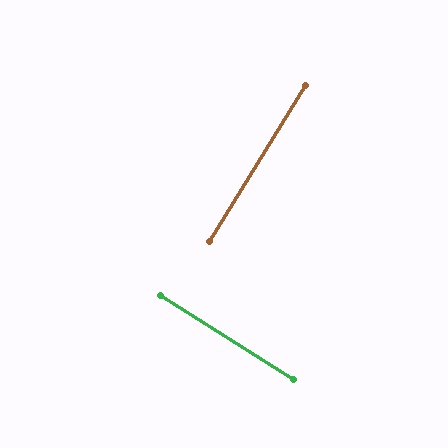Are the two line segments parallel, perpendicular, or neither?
Perpendicular — they meet at approximately 89°.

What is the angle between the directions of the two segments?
Approximately 89 degrees.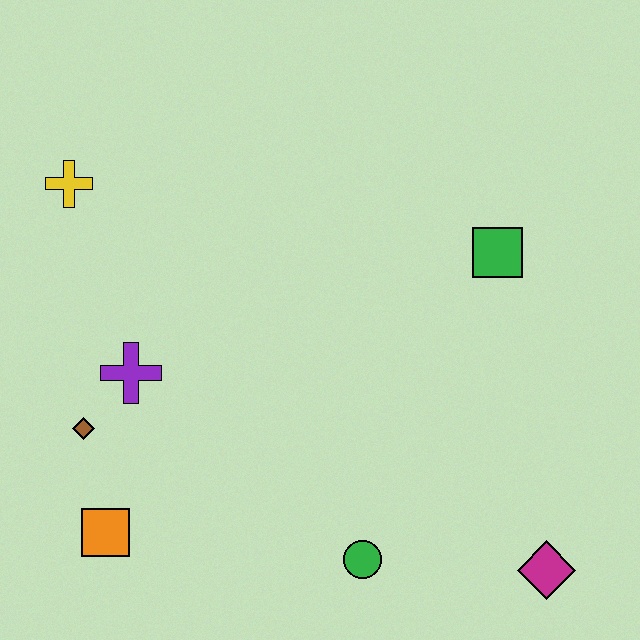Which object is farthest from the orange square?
The green square is farthest from the orange square.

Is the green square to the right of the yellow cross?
Yes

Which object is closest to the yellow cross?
The purple cross is closest to the yellow cross.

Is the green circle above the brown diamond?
No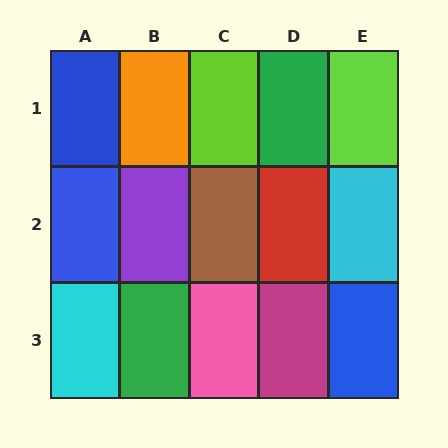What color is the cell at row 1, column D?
Green.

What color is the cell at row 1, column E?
Lime.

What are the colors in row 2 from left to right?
Blue, purple, brown, red, cyan.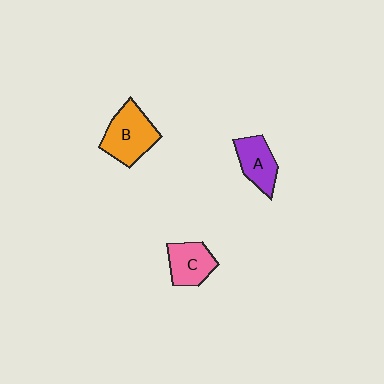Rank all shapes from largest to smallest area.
From largest to smallest: B (orange), C (pink), A (purple).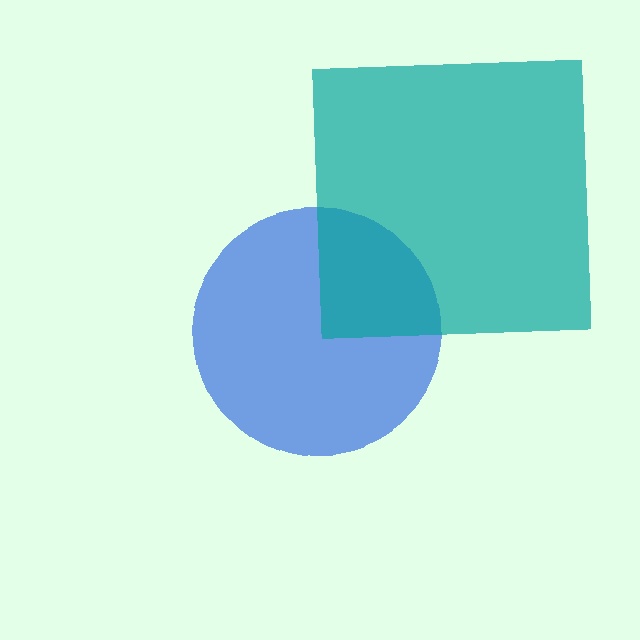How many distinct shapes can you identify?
There are 2 distinct shapes: a blue circle, a teal square.